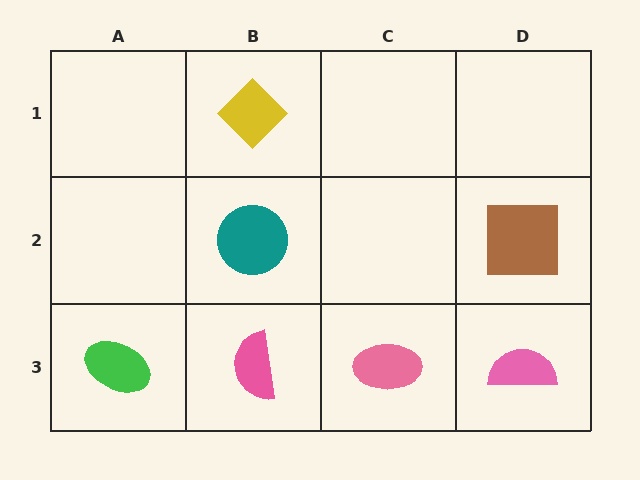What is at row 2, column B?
A teal circle.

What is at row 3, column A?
A green ellipse.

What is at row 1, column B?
A yellow diamond.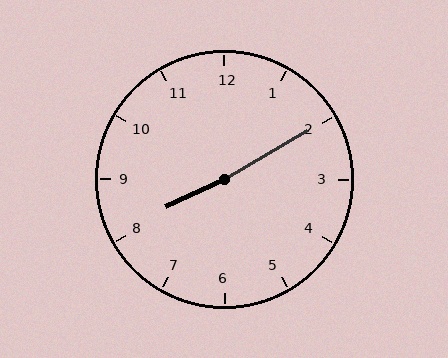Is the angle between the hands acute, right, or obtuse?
It is obtuse.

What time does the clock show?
8:10.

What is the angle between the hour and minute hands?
Approximately 175 degrees.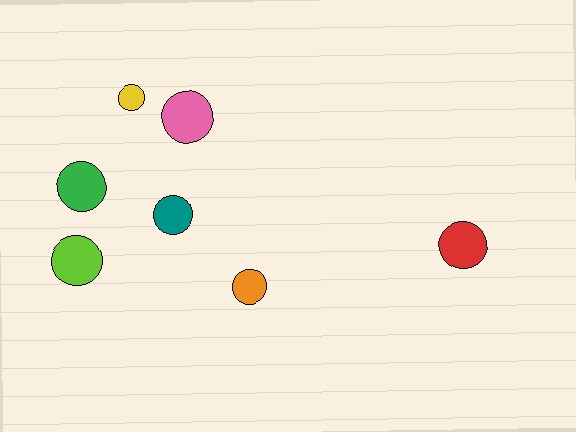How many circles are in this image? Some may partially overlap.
There are 7 circles.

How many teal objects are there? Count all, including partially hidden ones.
There is 1 teal object.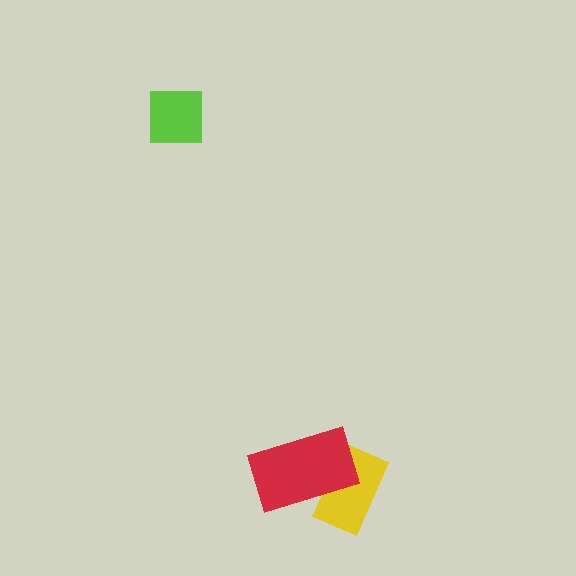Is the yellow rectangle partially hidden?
Yes, it is partially covered by another shape.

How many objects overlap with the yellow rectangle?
1 object overlaps with the yellow rectangle.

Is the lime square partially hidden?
No, no other shape covers it.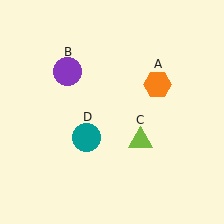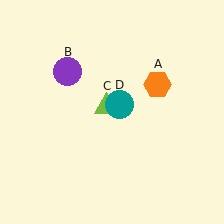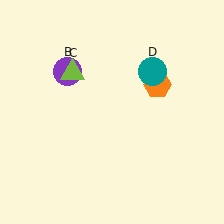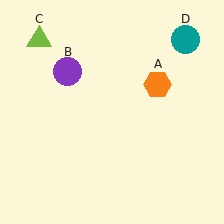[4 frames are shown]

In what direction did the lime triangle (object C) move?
The lime triangle (object C) moved up and to the left.